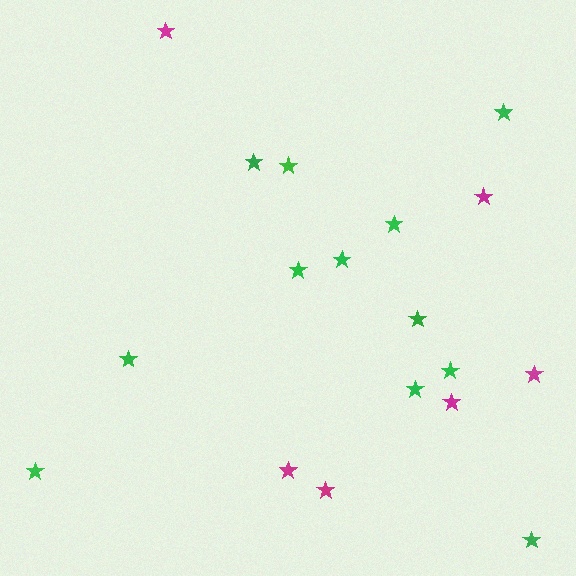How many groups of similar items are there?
There are 2 groups: one group of green stars (12) and one group of magenta stars (6).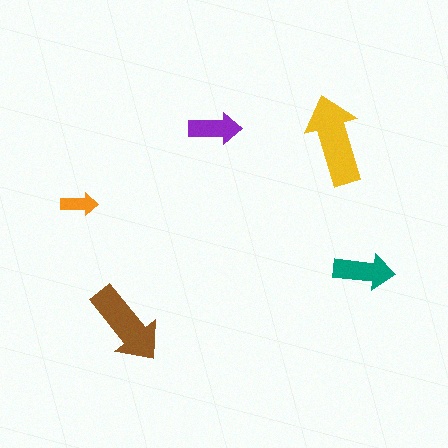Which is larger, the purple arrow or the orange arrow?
The purple one.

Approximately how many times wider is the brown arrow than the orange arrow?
About 2.5 times wider.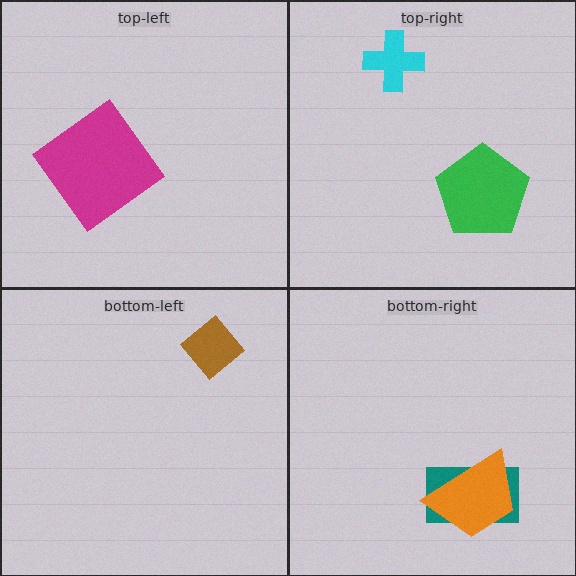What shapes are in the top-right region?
The green pentagon, the cyan cross.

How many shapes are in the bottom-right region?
2.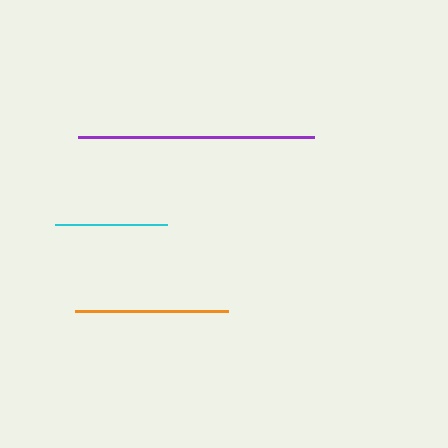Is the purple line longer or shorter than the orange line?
The purple line is longer than the orange line.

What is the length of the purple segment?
The purple segment is approximately 236 pixels long.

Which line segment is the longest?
The purple line is the longest at approximately 236 pixels.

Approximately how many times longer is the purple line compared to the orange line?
The purple line is approximately 1.5 times the length of the orange line.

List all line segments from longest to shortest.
From longest to shortest: purple, orange, cyan.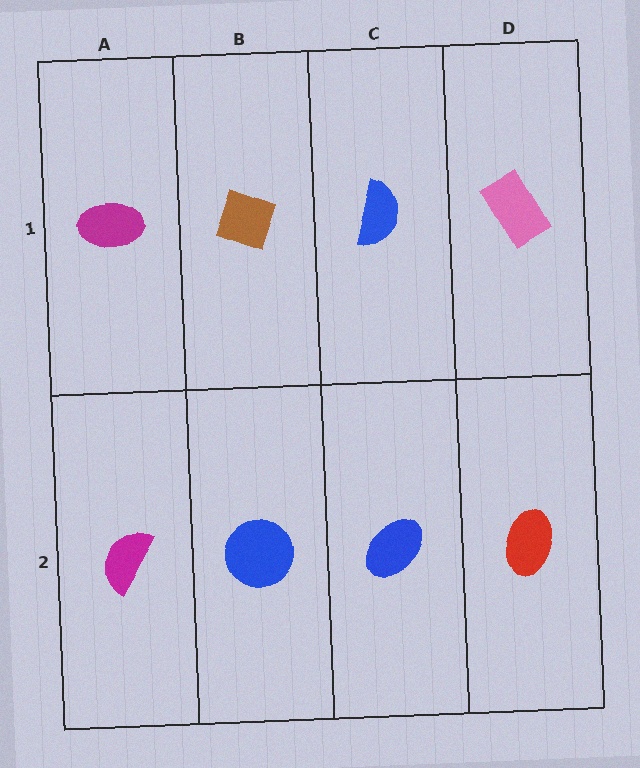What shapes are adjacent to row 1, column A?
A magenta semicircle (row 2, column A), a brown diamond (row 1, column B).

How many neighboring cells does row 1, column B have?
3.